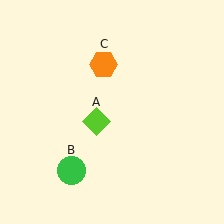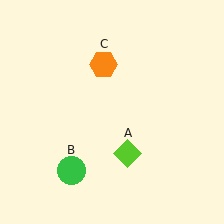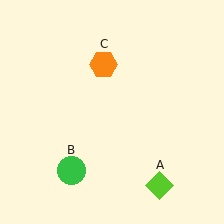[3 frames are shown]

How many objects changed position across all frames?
1 object changed position: lime diamond (object A).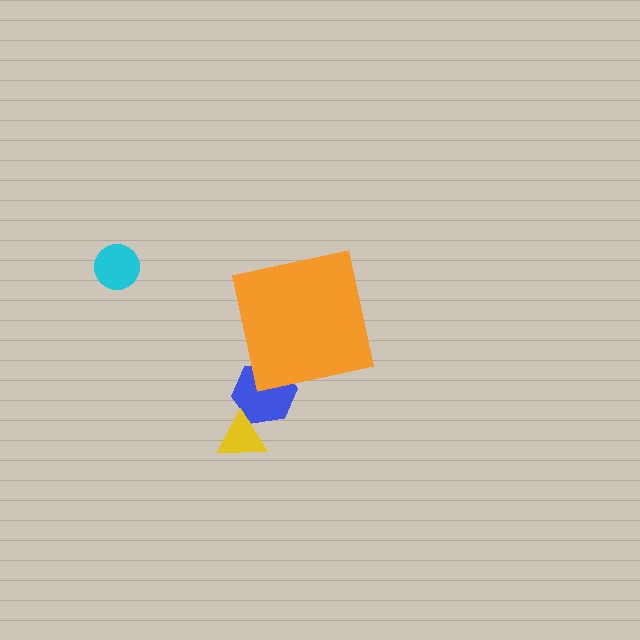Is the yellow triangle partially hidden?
No, the yellow triangle is fully visible.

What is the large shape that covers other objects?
An orange square.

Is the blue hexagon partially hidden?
Yes, the blue hexagon is partially hidden behind the orange square.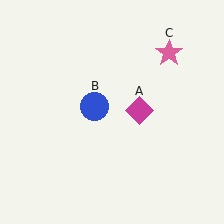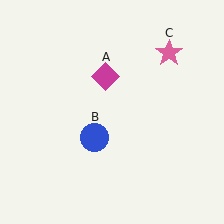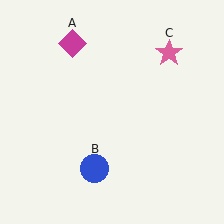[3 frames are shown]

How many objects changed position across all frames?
2 objects changed position: magenta diamond (object A), blue circle (object B).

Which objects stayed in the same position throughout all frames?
Pink star (object C) remained stationary.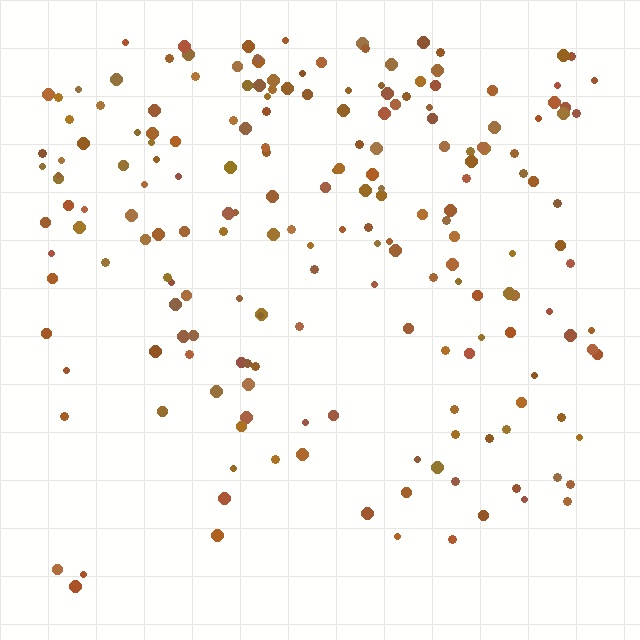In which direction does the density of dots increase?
From bottom to top, with the top side densest.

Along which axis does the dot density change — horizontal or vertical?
Vertical.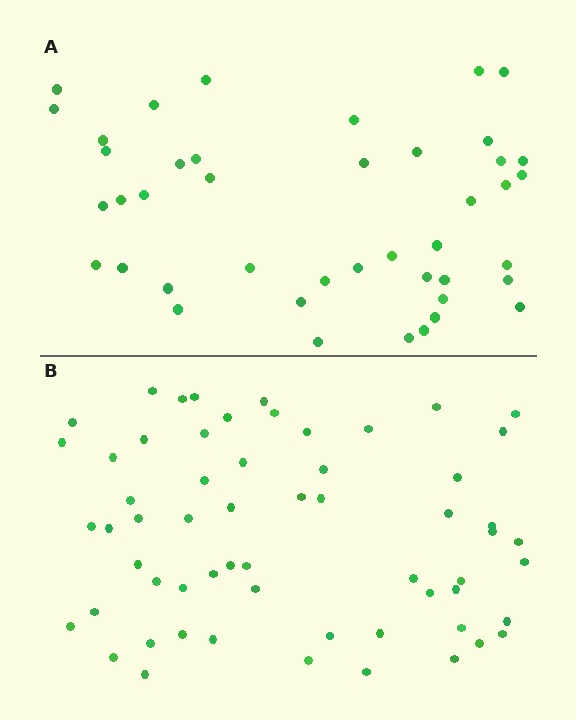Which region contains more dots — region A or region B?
Region B (the bottom region) has more dots.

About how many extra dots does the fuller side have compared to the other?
Region B has approximately 15 more dots than region A.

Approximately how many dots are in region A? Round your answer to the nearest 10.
About 40 dots. (The exact count is 43, which rounds to 40.)